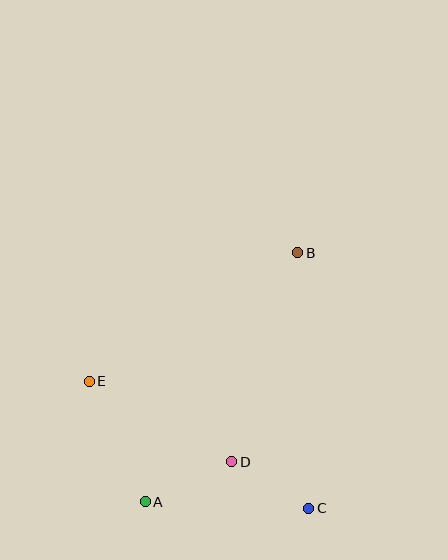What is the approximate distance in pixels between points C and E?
The distance between C and E is approximately 254 pixels.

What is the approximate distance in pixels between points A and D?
The distance between A and D is approximately 96 pixels.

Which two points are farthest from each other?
Points A and B are farthest from each other.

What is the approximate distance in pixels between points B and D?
The distance between B and D is approximately 219 pixels.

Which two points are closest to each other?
Points C and D are closest to each other.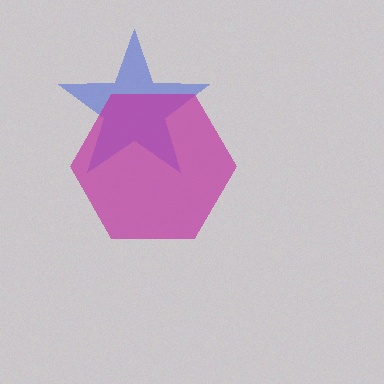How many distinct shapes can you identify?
There are 2 distinct shapes: a blue star, a magenta hexagon.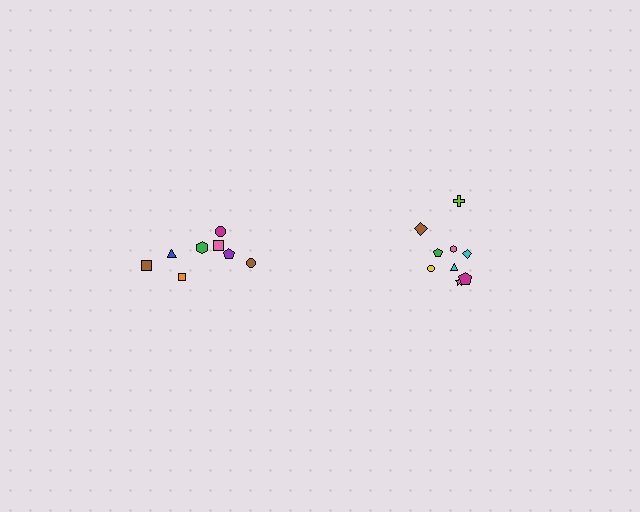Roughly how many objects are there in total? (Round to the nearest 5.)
Roughly 20 objects in total.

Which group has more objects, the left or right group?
The right group.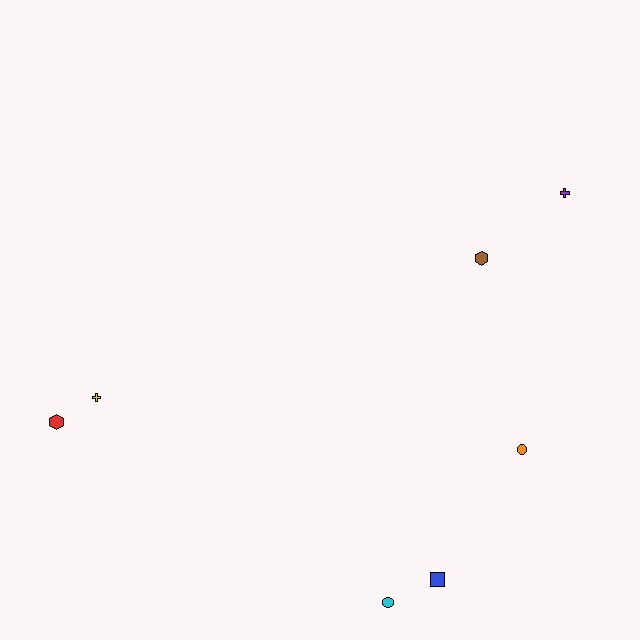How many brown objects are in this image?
There is 1 brown object.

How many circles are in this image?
There are 2 circles.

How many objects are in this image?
There are 7 objects.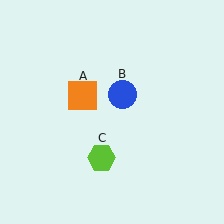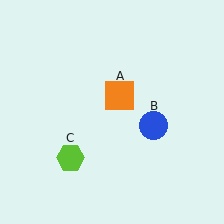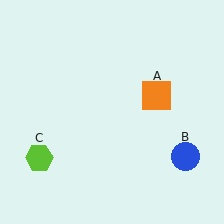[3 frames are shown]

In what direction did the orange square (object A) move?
The orange square (object A) moved right.